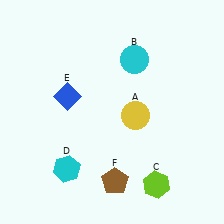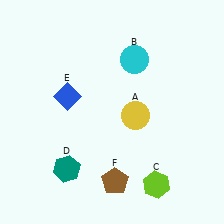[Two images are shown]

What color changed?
The hexagon (D) changed from cyan in Image 1 to teal in Image 2.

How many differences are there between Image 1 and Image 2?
There is 1 difference between the two images.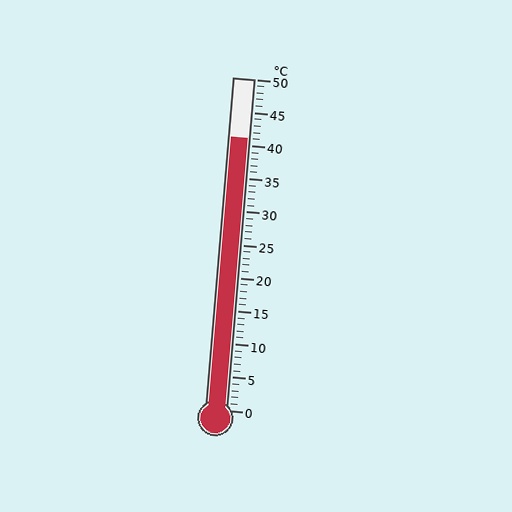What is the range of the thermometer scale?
The thermometer scale ranges from 0°C to 50°C.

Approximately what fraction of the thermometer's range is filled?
The thermometer is filled to approximately 80% of its range.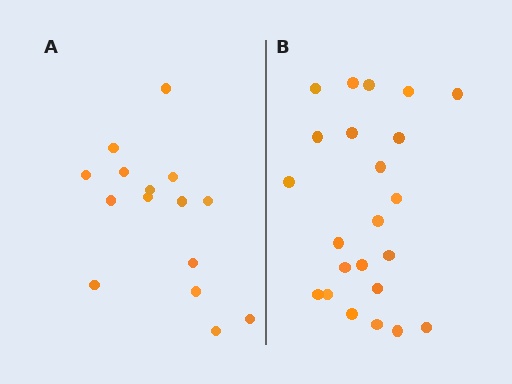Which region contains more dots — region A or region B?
Region B (the right region) has more dots.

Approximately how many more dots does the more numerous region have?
Region B has roughly 8 or so more dots than region A.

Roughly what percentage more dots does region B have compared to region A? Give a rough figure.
About 55% more.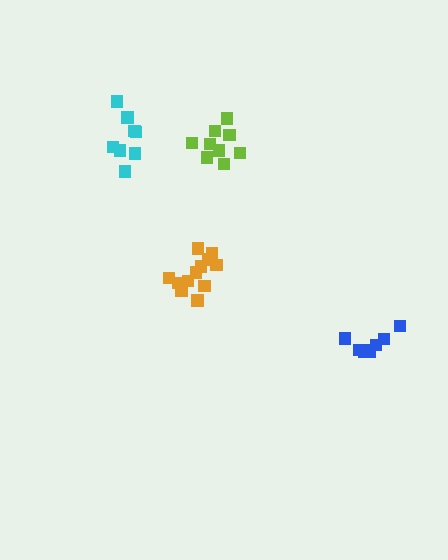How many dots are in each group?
Group 1: 9 dots, Group 2: 8 dots, Group 3: 12 dots, Group 4: 8 dots (37 total).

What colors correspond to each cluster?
The clusters are colored: lime, blue, orange, cyan.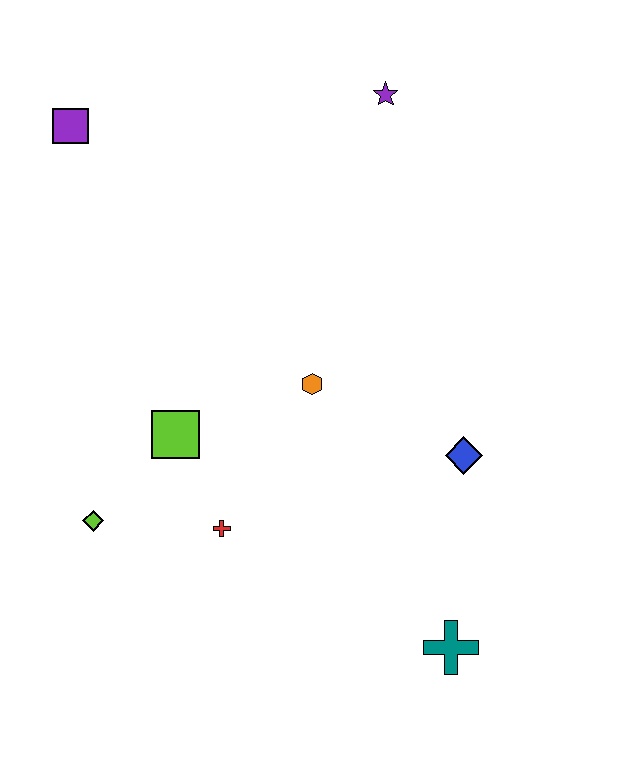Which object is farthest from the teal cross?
The purple square is farthest from the teal cross.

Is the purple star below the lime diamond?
No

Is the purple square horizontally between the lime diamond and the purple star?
No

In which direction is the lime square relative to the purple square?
The lime square is below the purple square.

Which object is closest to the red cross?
The lime square is closest to the red cross.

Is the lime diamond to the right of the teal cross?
No